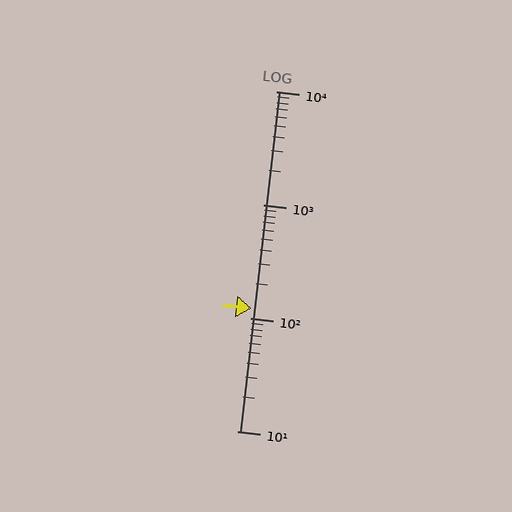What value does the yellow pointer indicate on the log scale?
The pointer indicates approximately 120.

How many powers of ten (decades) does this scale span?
The scale spans 3 decades, from 10 to 10000.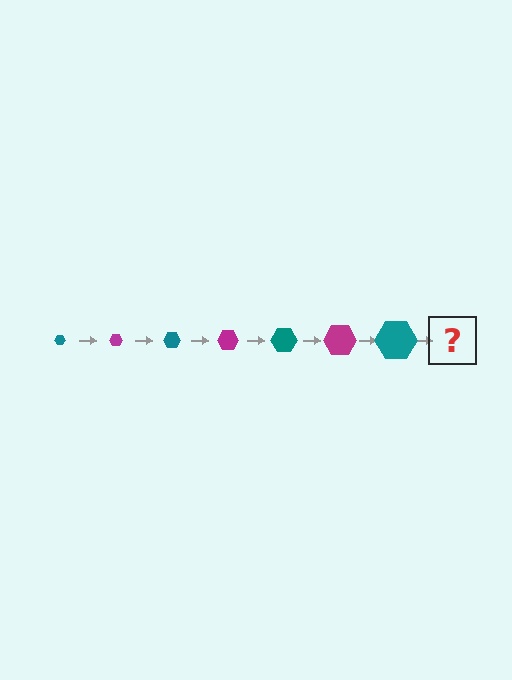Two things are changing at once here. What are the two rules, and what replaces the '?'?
The two rules are that the hexagon grows larger each step and the color cycles through teal and magenta. The '?' should be a magenta hexagon, larger than the previous one.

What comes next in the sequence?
The next element should be a magenta hexagon, larger than the previous one.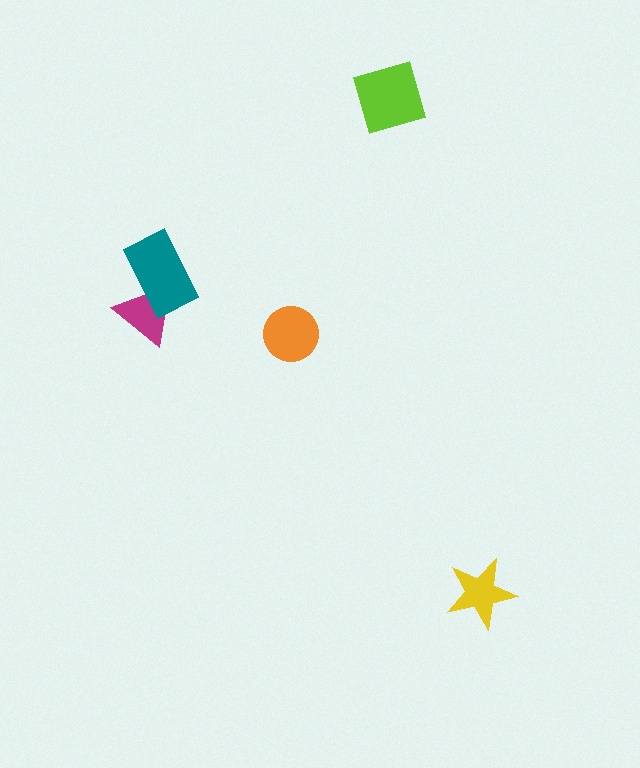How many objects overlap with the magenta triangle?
1 object overlaps with the magenta triangle.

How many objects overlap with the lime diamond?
0 objects overlap with the lime diamond.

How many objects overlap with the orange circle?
0 objects overlap with the orange circle.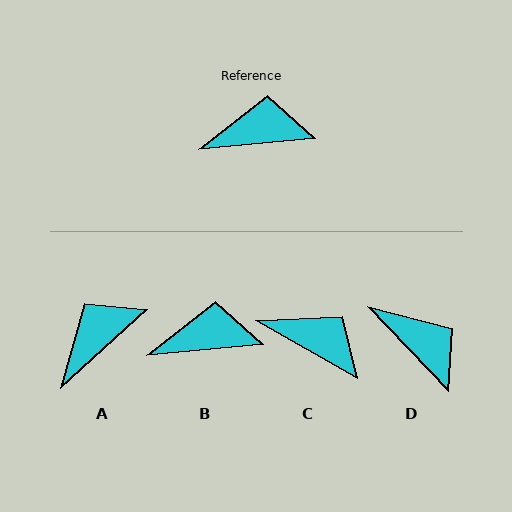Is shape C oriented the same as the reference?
No, it is off by about 35 degrees.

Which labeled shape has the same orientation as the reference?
B.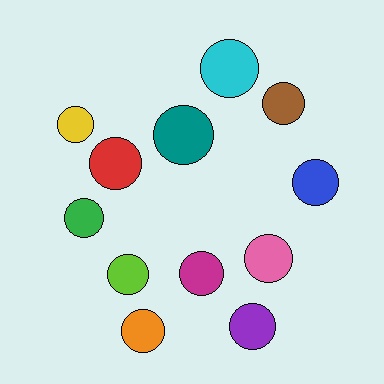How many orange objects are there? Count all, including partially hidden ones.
There is 1 orange object.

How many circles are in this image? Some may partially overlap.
There are 12 circles.